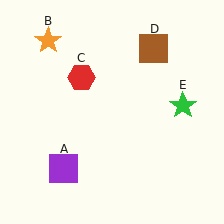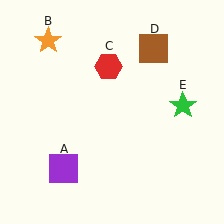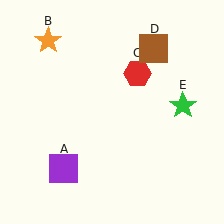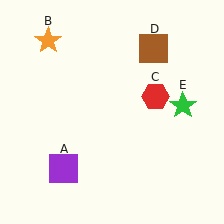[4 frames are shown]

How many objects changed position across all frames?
1 object changed position: red hexagon (object C).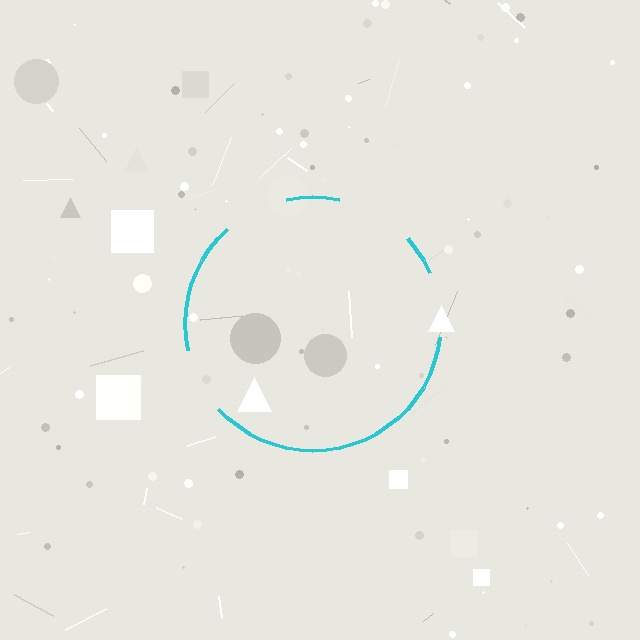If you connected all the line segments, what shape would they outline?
They would outline a circle.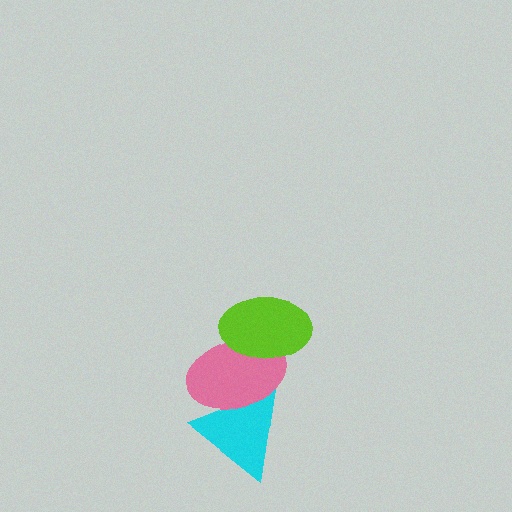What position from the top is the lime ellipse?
The lime ellipse is 1st from the top.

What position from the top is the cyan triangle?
The cyan triangle is 3rd from the top.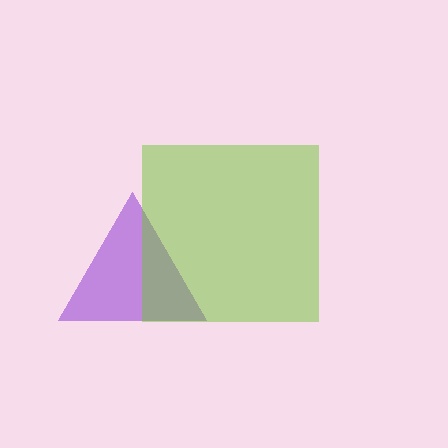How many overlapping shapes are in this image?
There are 2 overlapping shapes in the image.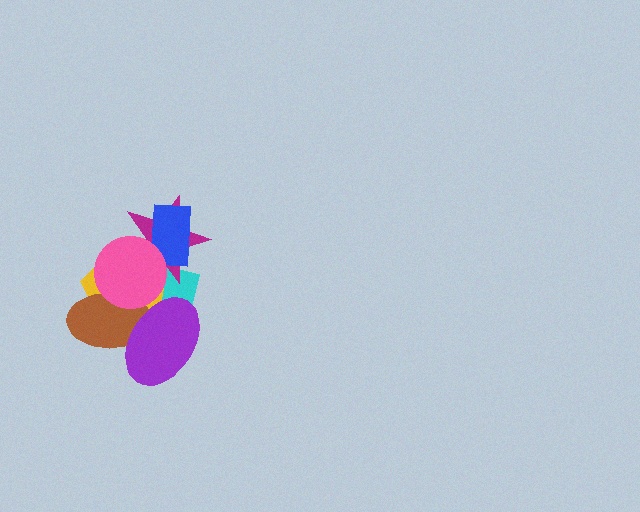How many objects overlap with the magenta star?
4 objects overlap with the magenta star.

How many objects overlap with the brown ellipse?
3 objects overlap with the brown ellipse.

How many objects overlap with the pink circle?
5 objects overlap with the pink circle.